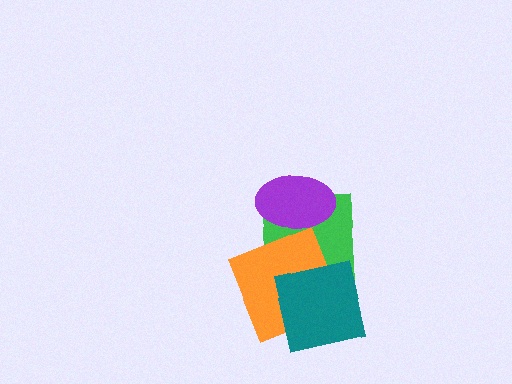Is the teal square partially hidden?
No, no other shape covers it.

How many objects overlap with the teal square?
2 objects overlap with the teal square.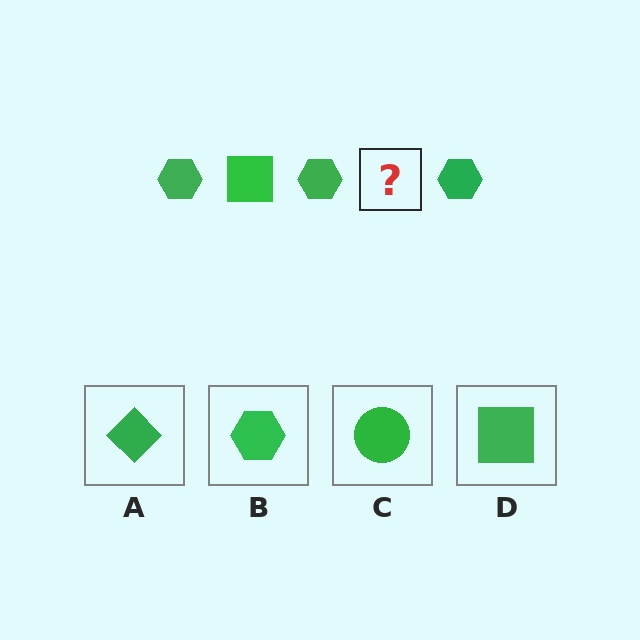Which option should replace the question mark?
Option D.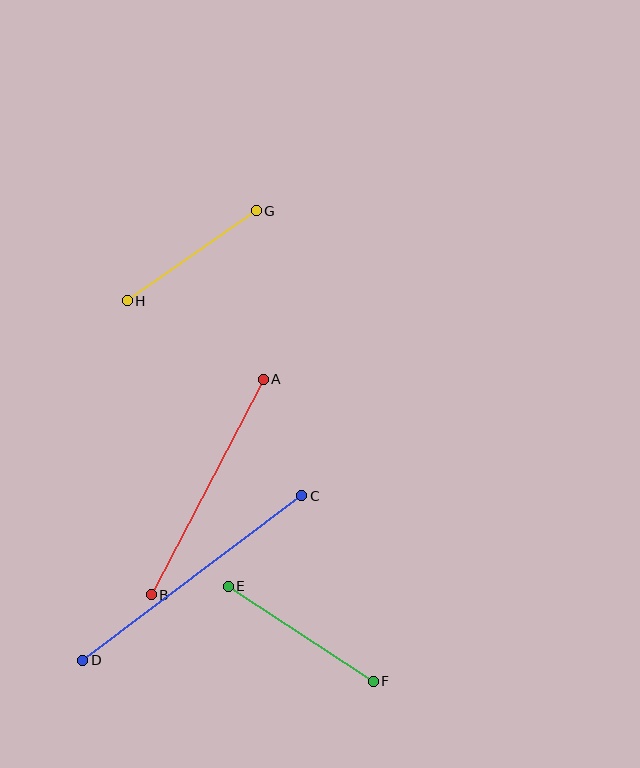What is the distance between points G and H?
The distance is approximately 157 pixels.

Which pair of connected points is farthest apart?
Points C and D are farthest apart.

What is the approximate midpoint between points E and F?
The midpoint is at approximately (301, 634) pixels.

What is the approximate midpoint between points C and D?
The midpoint is at approximately (192, 578) pixels.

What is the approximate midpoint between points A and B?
The midpoint is at approximately (207, 487) pixels.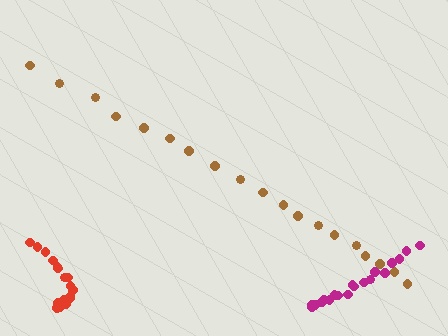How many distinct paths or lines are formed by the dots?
There are 3 distinct paths.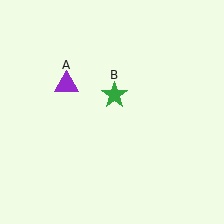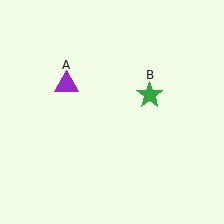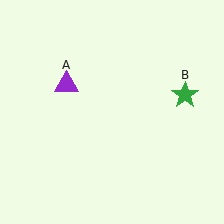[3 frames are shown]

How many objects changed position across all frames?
1 object changed position: green star (object B).